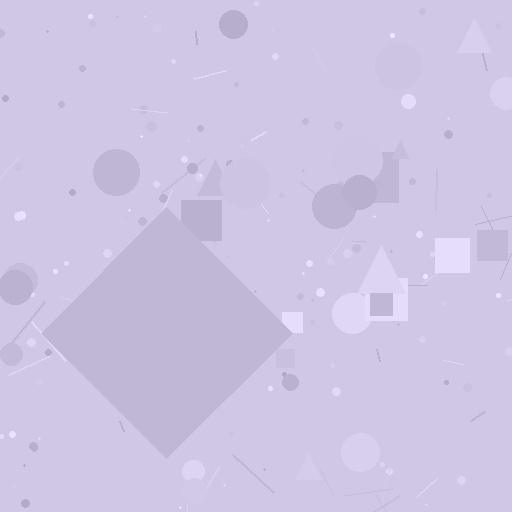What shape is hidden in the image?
A diamond is hidden in the image.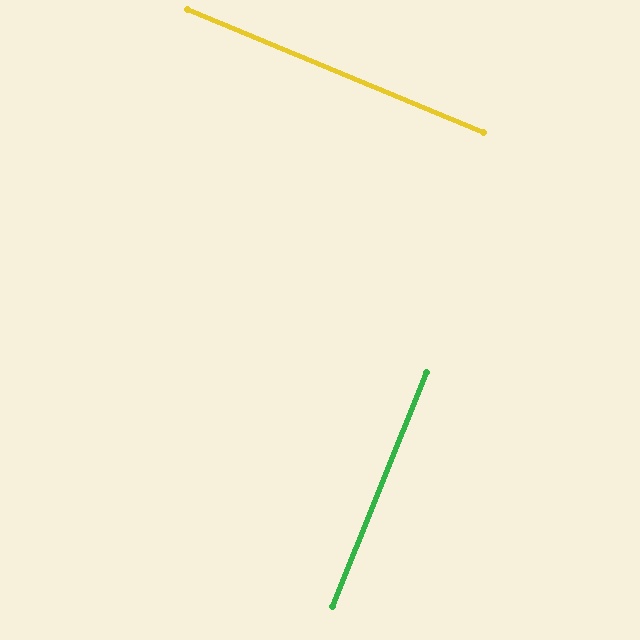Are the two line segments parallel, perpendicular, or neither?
Perpendicular — they meet at approximately 89°.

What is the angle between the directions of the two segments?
Approximately 89 degrees.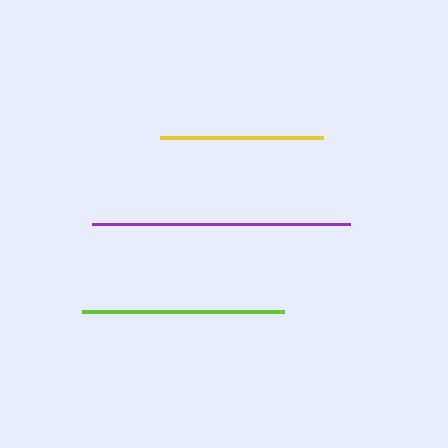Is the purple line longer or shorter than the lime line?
The purple line is longer than the lime line.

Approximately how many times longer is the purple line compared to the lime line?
The purple line is approximately 1.3 times the length of the lime line.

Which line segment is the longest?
The purple line is the longest at approximately 259 pixels.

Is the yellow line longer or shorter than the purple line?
The purple line is longer than the yellow line.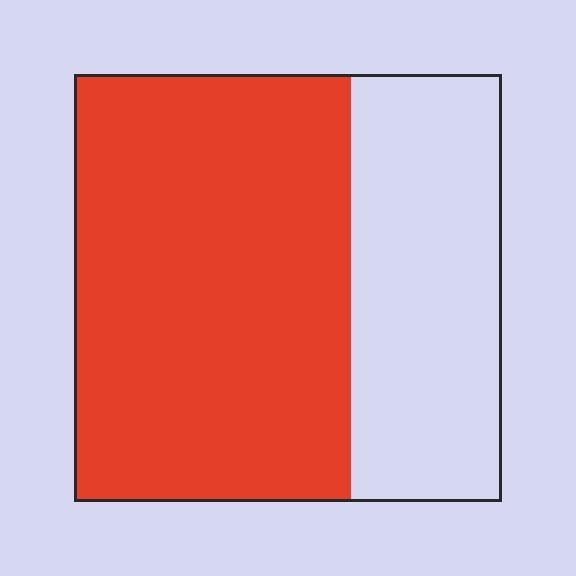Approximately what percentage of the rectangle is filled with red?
Approximately 65%.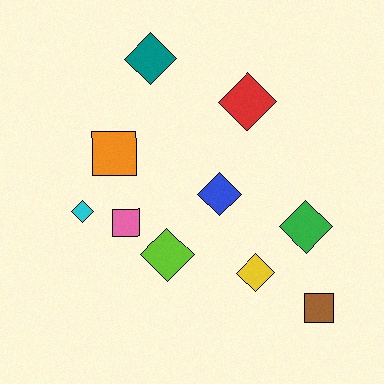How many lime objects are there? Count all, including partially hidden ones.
There is 1 lime object.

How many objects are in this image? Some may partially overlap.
There are 10 objects.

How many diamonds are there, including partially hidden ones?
There are 7 diamonds.